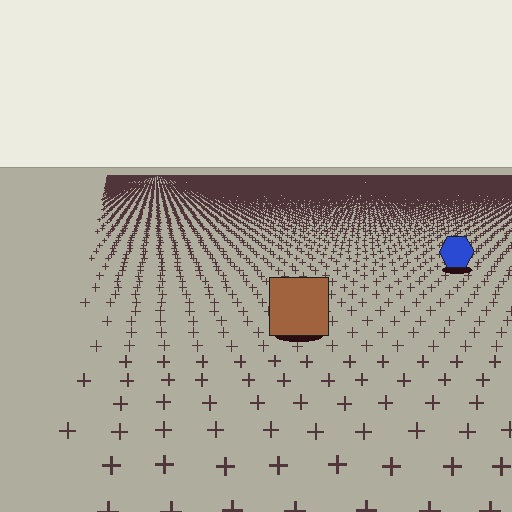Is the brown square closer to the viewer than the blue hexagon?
Yes. The brown square is closer — you can tell from the texture gradient: the ground texture is coarser near it.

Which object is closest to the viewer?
The brown square is closest. The texture marks near it are larger and more spread out.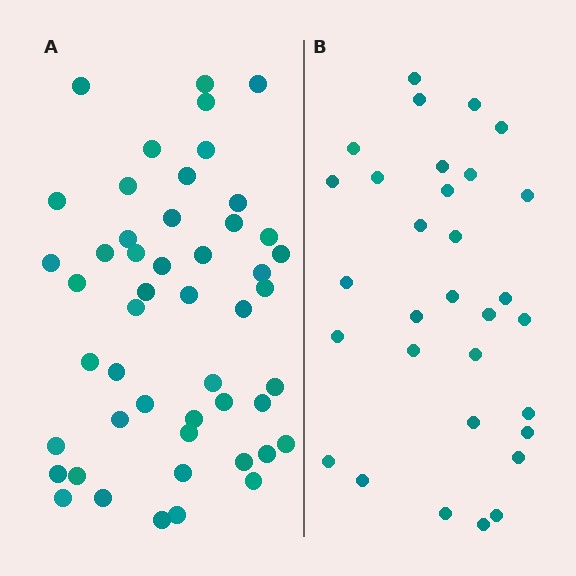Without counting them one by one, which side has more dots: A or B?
Region A (the left region) has more dots.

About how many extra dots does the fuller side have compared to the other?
Region A has approximately 20 more dots than region B.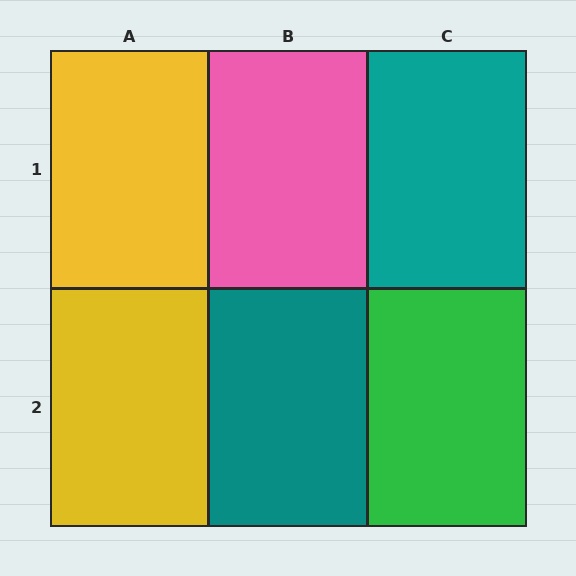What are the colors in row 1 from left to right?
Yellow, pink, teal.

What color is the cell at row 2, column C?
Green.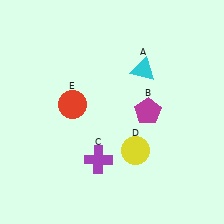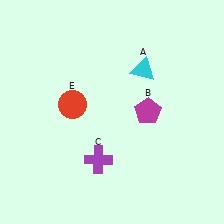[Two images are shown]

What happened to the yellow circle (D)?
The yellow circle (D) was removed in Image 2. It was in the bottom-right area of Image 1.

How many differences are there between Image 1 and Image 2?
There is 1 difference between the two images.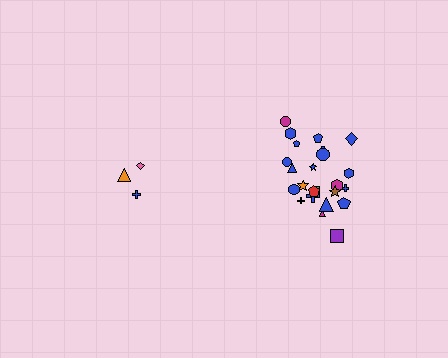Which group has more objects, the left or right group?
The right group.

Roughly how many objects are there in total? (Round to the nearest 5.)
Roughly 30 objects in total.